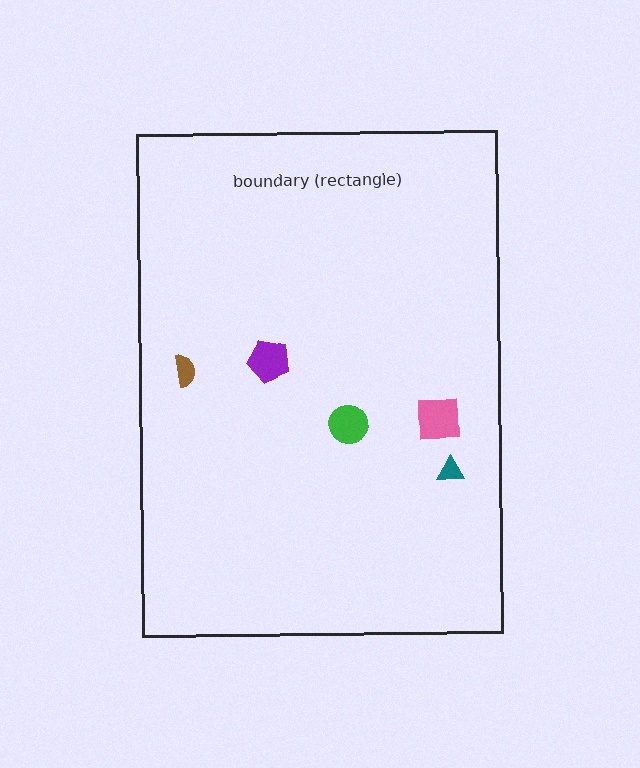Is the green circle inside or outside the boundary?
Inside.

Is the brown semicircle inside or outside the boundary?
Inside.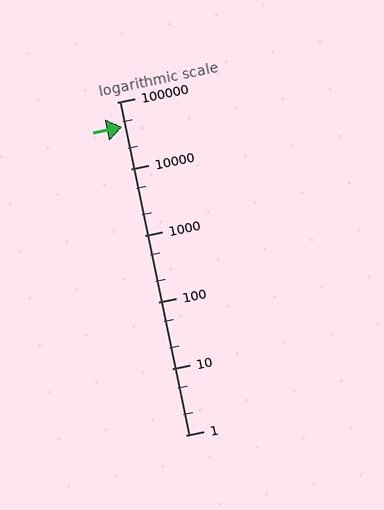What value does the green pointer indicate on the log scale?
The pointer indicates approximately 42000.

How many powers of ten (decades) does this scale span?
The scale spans 5 decades, from 1 to 100000.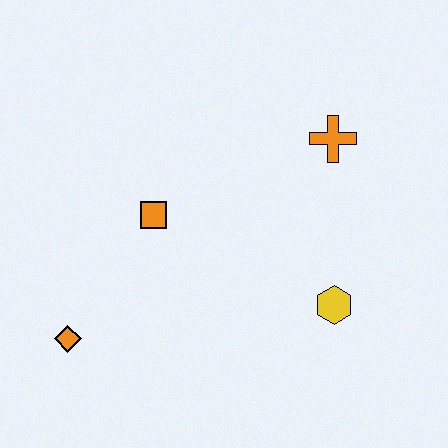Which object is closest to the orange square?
The orange diamond is closest to the orange square.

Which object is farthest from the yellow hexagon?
The orange diamond is farthest from the yellow hexagon.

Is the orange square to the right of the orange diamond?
Yes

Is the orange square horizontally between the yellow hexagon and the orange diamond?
Yes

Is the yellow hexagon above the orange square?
No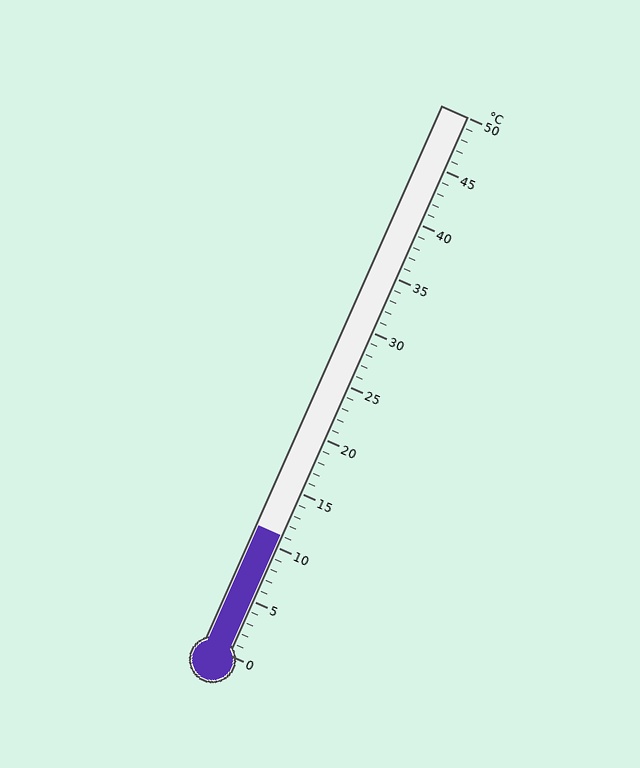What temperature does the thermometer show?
The thermometer shows approximately 11°C.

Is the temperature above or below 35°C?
The temperature is below 35°C.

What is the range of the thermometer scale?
The thermometer scale ranges from 0°C to 50°C.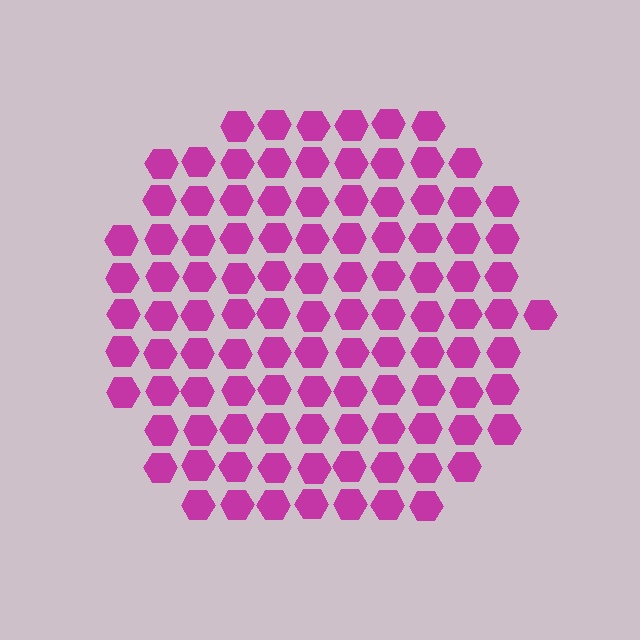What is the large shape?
The large shape is a circle.